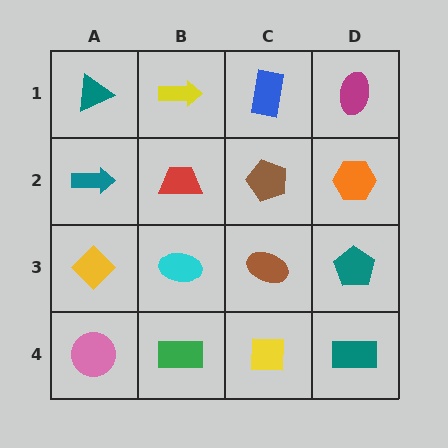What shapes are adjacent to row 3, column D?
An orange hexagon (row 2, column D), a teal rectangle (row 4, column D), a brown ellipse (row 3, column C).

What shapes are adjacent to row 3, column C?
A brown pentagon (row 2, column C), a yellow square (row 4, column C), a cyan ellipse (row 3, column B), a teal pentagon (row 3, column D).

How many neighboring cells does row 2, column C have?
4.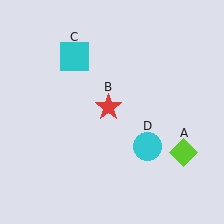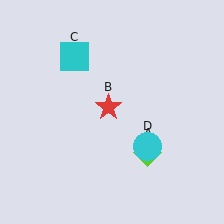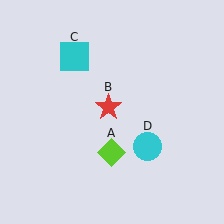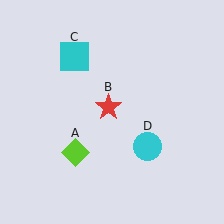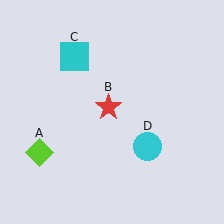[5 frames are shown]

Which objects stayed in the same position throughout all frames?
Red star (object B) and cyan square (object C) and cyan circle (object D) remained stationary.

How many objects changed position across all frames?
1 object changed position: lime diamond (object A).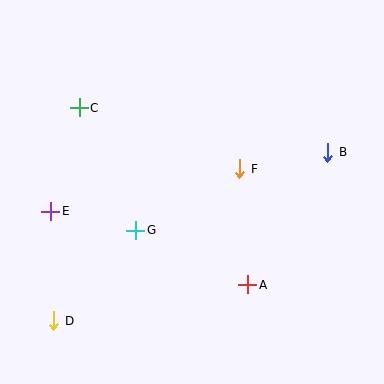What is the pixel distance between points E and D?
The distance between E and D is 109 pixels.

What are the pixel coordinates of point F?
Point F is at (240, 169).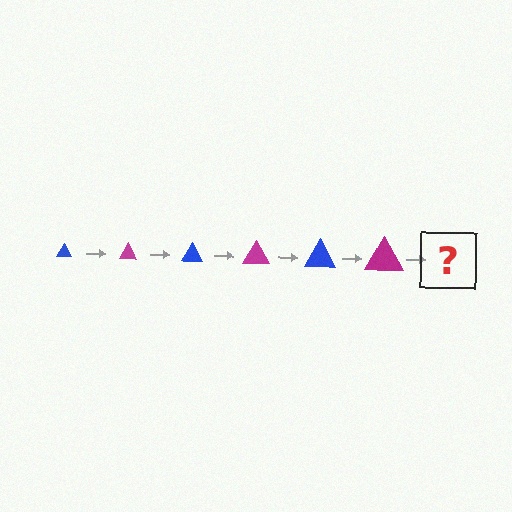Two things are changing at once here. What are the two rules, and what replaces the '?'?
The two rules are that the triangle grows larger each step and the color cycles through blue and magenta. The '?' should be a blue triangle, larger than the previous one.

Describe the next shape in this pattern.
It should be a blue triangle, larger than the previous one.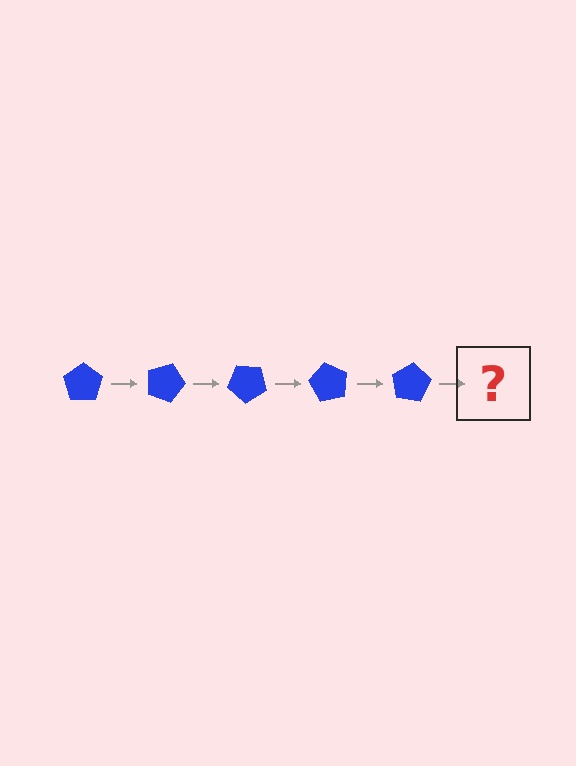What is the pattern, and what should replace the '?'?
The pattern is that the pentagon rotates 20 degrees each step. The '?' should be a blue pentagon rotated 100 degrees.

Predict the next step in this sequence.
The next step is a blue pentagon rotated 100 degrees.